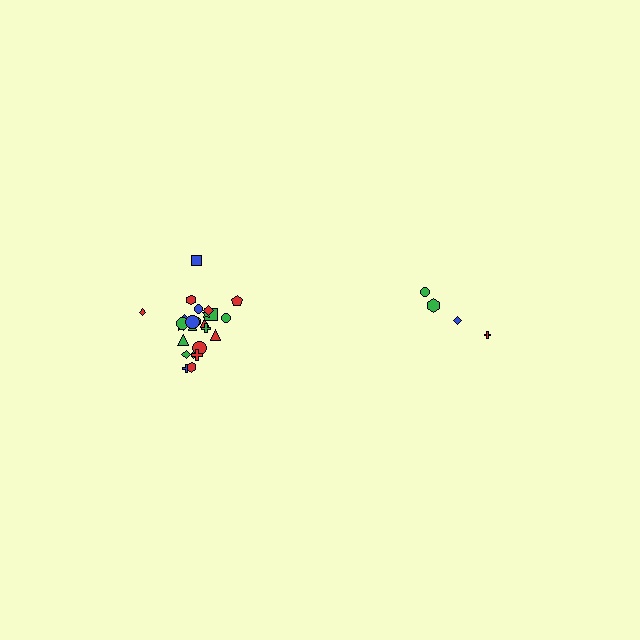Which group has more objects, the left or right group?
The left group.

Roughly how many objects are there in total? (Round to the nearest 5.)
Roughly 30 objects in total.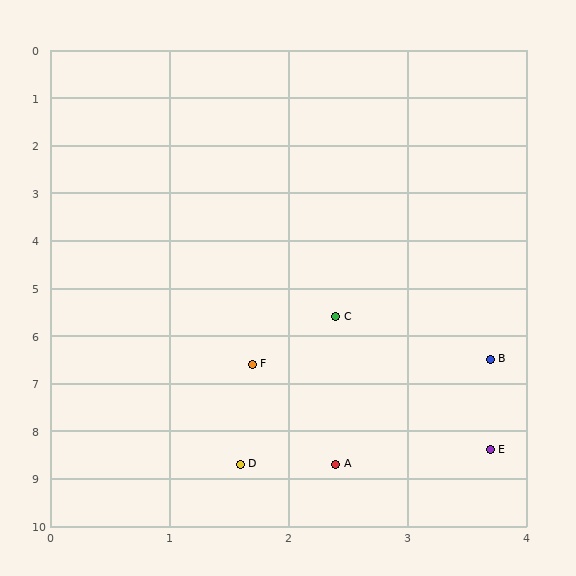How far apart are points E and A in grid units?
Points E and A are about 1.3 grid units apart.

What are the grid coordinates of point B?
Point B is at approximately (3.7, 6.5).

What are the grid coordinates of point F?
Point F is at approximately (1.7, 6.6).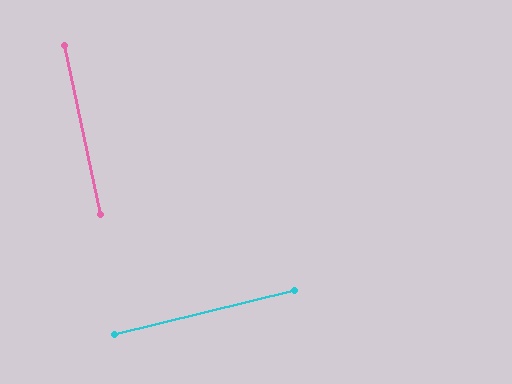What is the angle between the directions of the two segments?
Approximately 88 degrees.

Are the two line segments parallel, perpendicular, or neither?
Perpendicular — they meet at approximately 88°.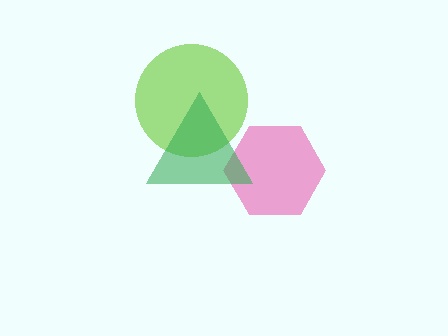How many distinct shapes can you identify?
There are 3 distinct shapes: a lime circle, a pink hexagon, a green triangle.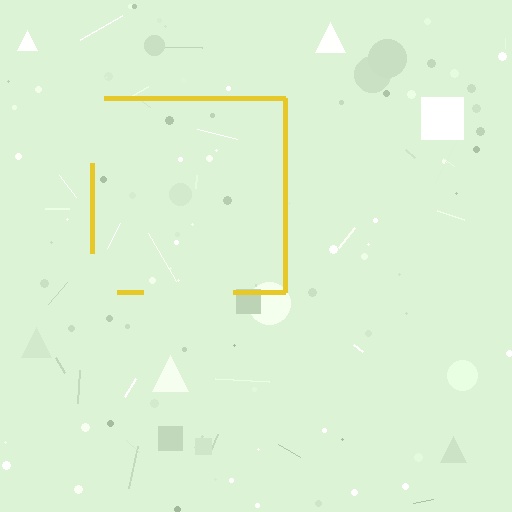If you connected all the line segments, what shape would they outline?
They would outline a square.